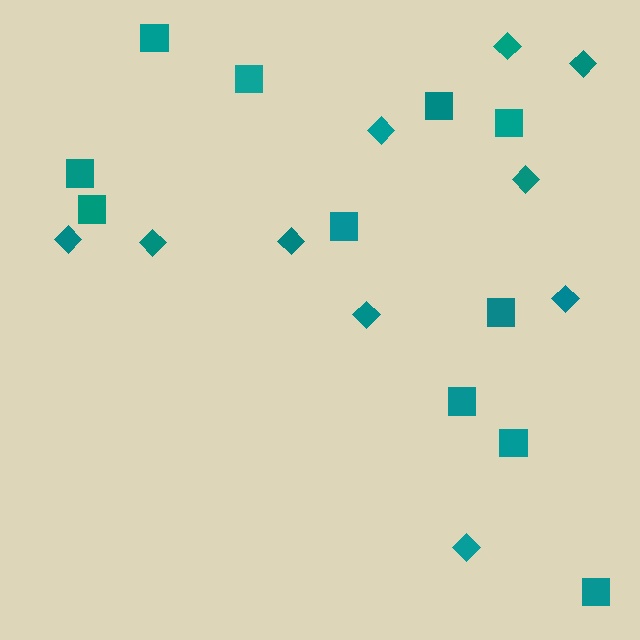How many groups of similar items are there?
There are 2 groups: one group of diamonds (10) and one group of squares (11).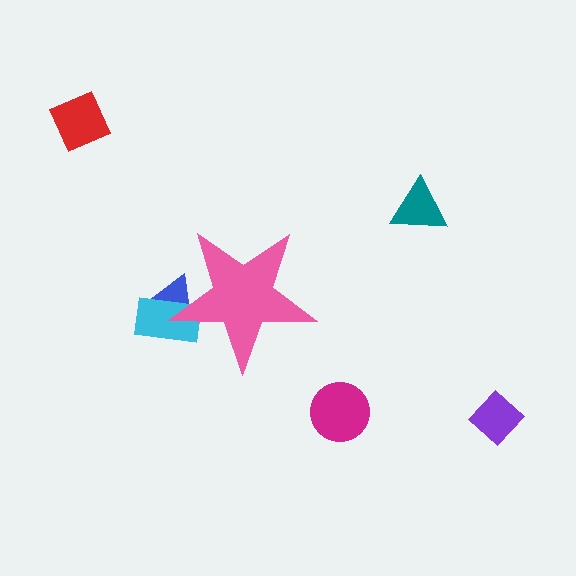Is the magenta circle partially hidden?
No, the magenta circle is fully visible.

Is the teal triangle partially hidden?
No, the teal triangle is fully visible.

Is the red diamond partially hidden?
No, the red diamond is fully visible.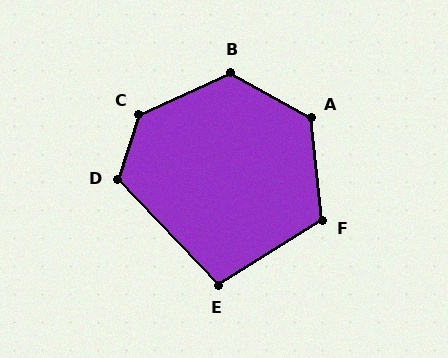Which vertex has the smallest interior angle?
E, at approximately 101 degrees.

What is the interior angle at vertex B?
Approximately 126 degrees (obtuse).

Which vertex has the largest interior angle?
C, at approximately 133 degrees.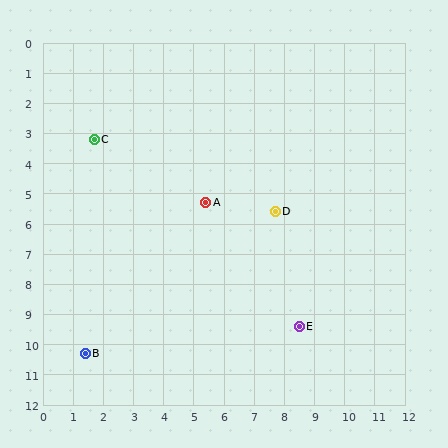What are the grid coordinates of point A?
Point A is at approximately (5.4, 5.3).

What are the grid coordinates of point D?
Point D is at approximately (7.7, 5.6).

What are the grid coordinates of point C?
Point C is at approximately (1.7, 3.2).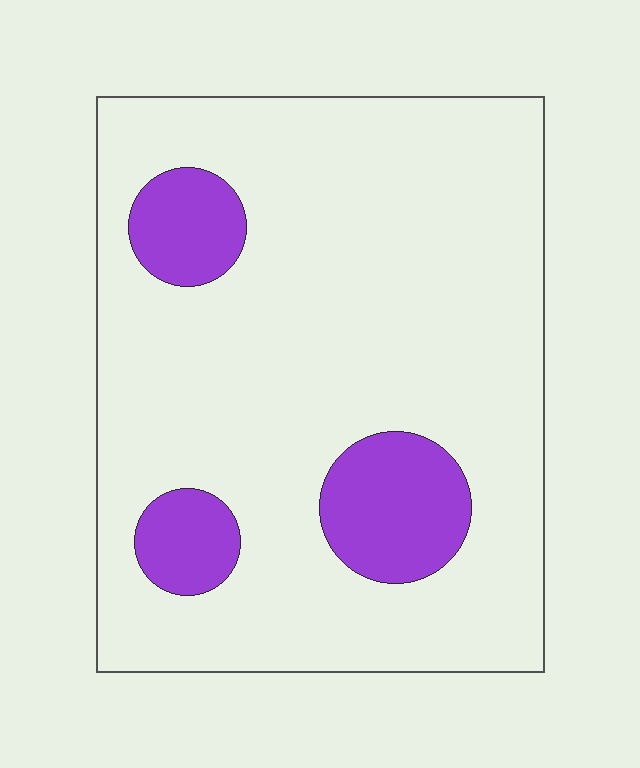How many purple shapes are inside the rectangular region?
3.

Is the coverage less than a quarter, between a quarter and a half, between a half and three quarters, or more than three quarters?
Less than a quarter.